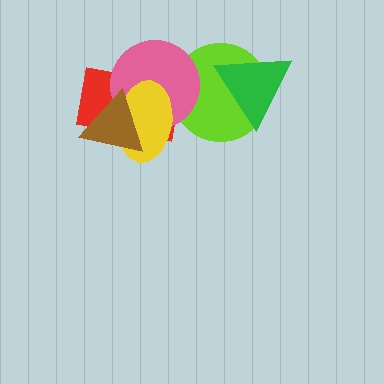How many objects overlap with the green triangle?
1 object overlaps with the green triangle.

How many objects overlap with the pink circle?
4 objects overlap with the pink circle.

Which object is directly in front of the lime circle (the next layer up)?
The green triangle is directly in front of the lime circle.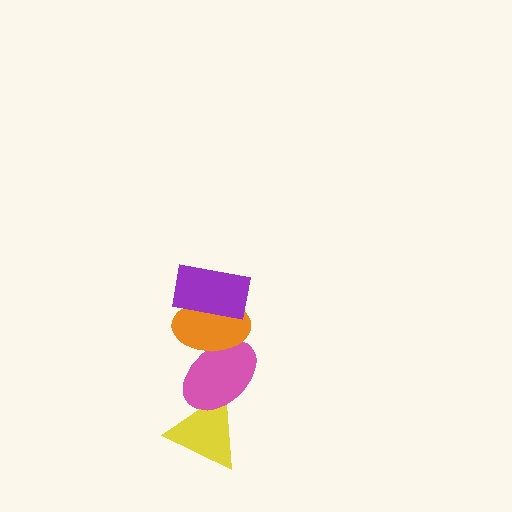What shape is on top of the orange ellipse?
The purple rectangle is on top of the orange ellipse.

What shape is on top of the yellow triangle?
The pink ellipse is on top of the yellow triangle.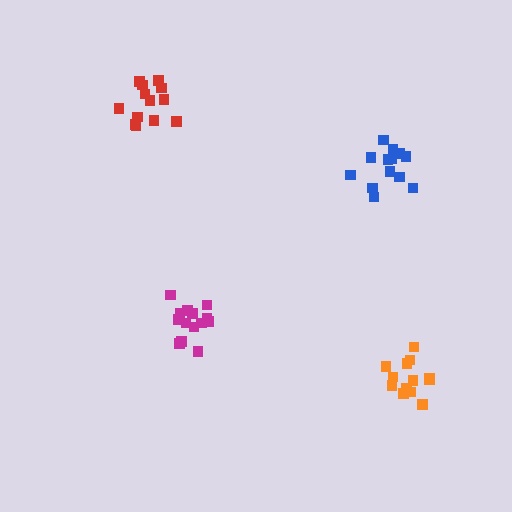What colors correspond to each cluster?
The clusters are colored: blue, magenta, red, orange.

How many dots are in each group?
Group 1: 13 dots, Group 2: 14 dots, Group 3: 13 dots, Group 4: 13 dots (53 total).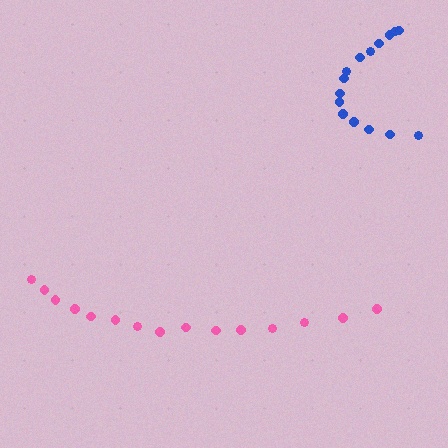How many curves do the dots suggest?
There are 2 distinct paths.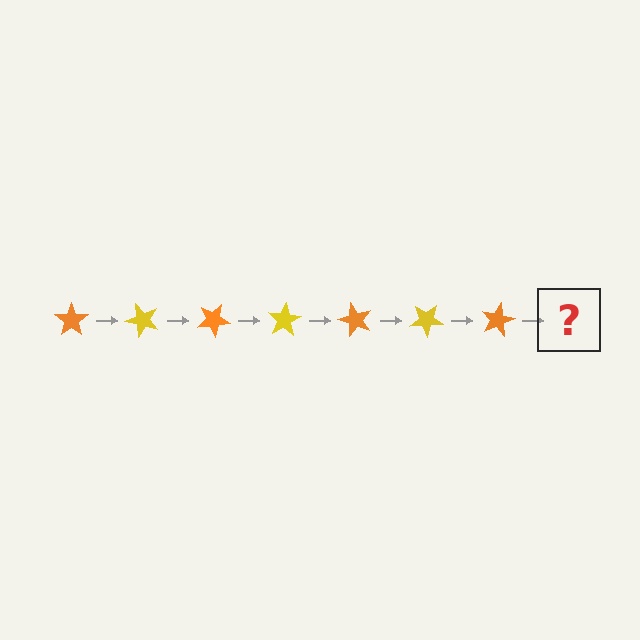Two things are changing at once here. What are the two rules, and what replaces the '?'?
The two rules are that it rotates 50 degrees each step and the color cycles through orange and yellow. The '?' should be a yellow star, rotated 350 degrees from the start.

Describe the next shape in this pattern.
It should be a yellow star, rotated 350 degrees from the start.